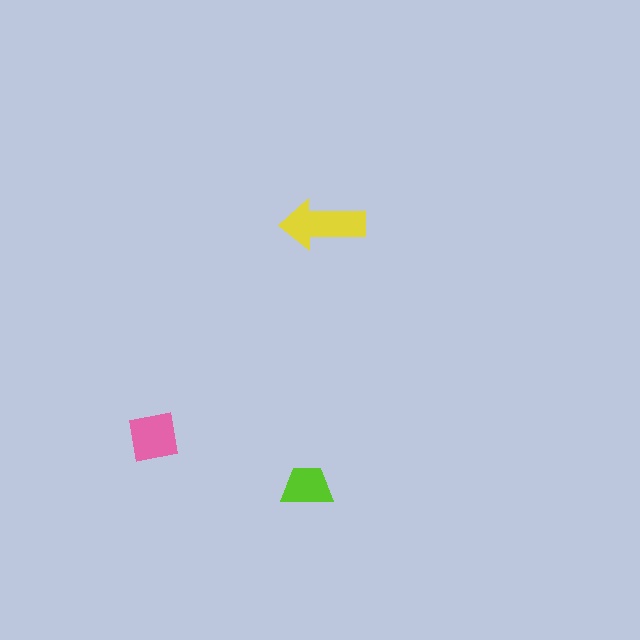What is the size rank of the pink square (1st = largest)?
2nd.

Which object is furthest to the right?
The yellow arrow is rightmost.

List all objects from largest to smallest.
The yellow arrow, the pink square, the lime trapezoid.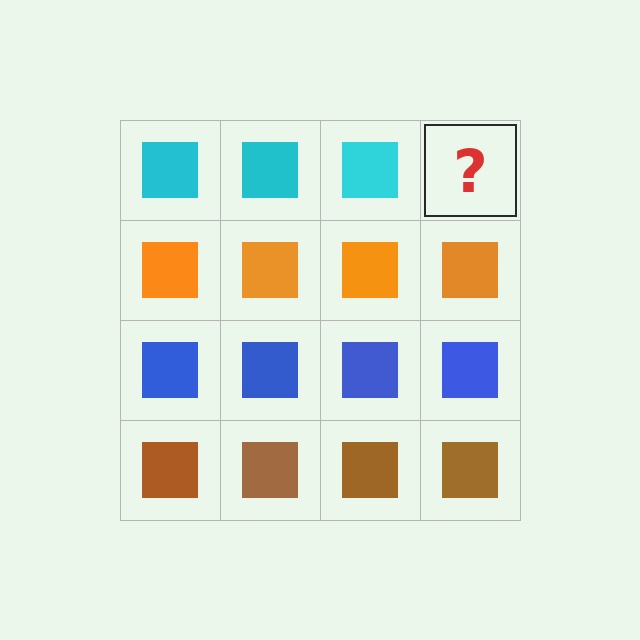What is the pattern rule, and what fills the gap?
The rule is that each row has a consistent color. The gap should be filled with a cyan square.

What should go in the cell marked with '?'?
The missing cell should contain a cyan square.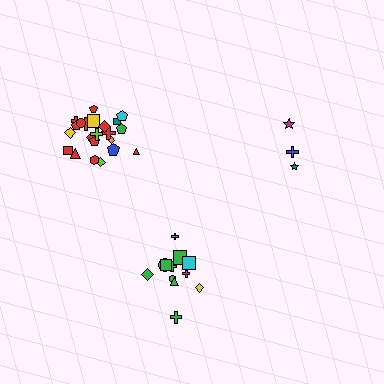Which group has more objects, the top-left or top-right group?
The top-left group.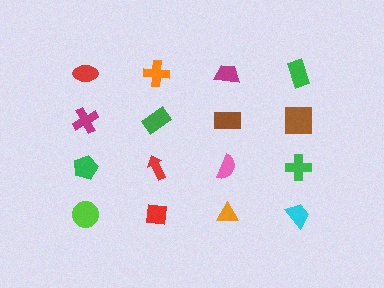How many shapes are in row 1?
4 shapes.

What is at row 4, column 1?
A lime circle.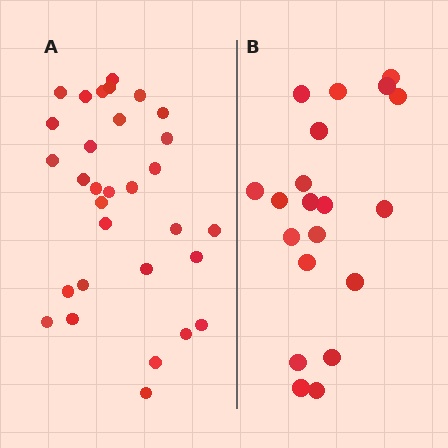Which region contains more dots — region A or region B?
Region A (the left region) has more dots.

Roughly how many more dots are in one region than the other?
Region A has roughly 12 or so more dots than region B.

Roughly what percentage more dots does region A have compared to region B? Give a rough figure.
About 55% more.